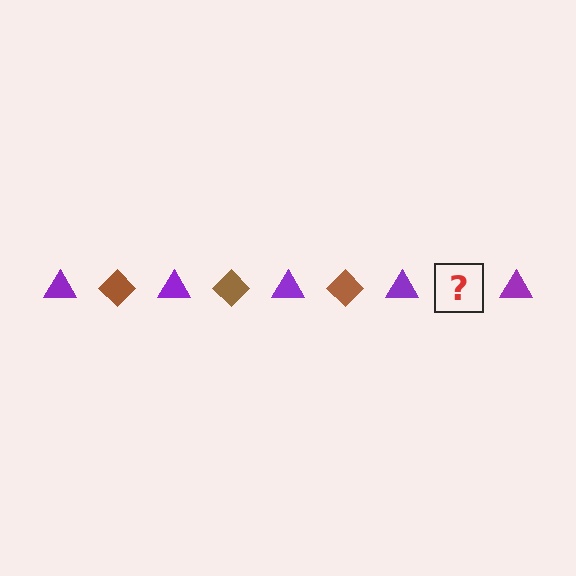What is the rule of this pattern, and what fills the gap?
The rule is that the pattern alternates between purple triangle and brown diamond. The gap should be filled with a brown diamond.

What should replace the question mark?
The question mark should be replaced with a brown diamond.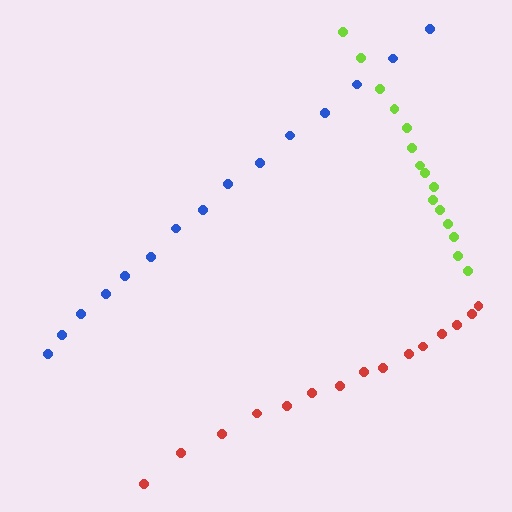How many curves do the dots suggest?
There are 3 distinct paths.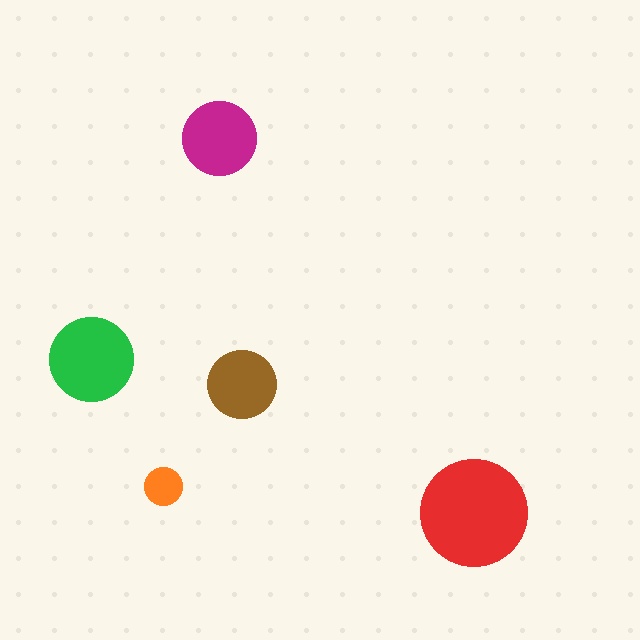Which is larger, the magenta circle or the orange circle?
The magenta one.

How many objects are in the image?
There are 5 objects in the image.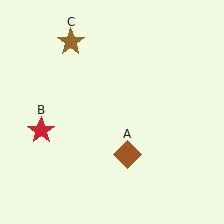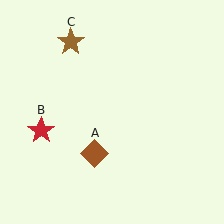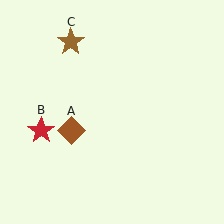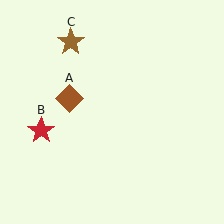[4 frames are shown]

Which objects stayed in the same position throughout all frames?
Red star (object B) and brown star (object C) remained stationary.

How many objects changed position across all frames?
1 object changed position: brown diamond (object A).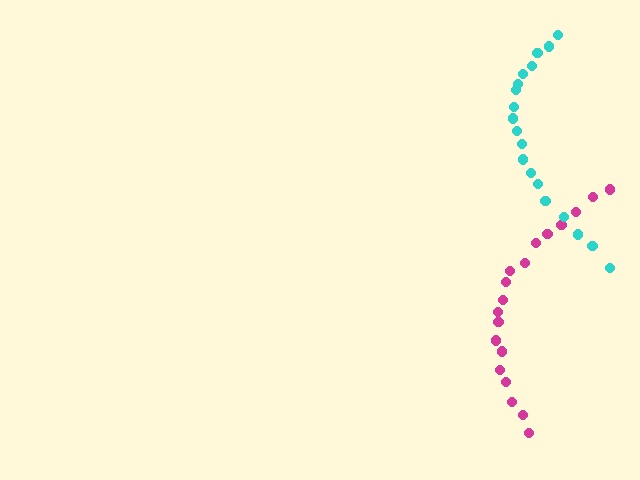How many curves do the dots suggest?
There are 2 distinct paths.